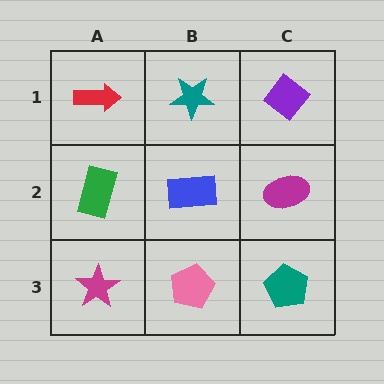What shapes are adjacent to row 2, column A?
A red arrow (row 1, column A), a magenta star (row 3, column A), a blue rectangle (row 2, column B).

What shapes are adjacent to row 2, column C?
A purple diamond (row 1, column C), a teal pentagon (row 3, column C), a blue rectangle (row 2, column B).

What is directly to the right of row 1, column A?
A teal star.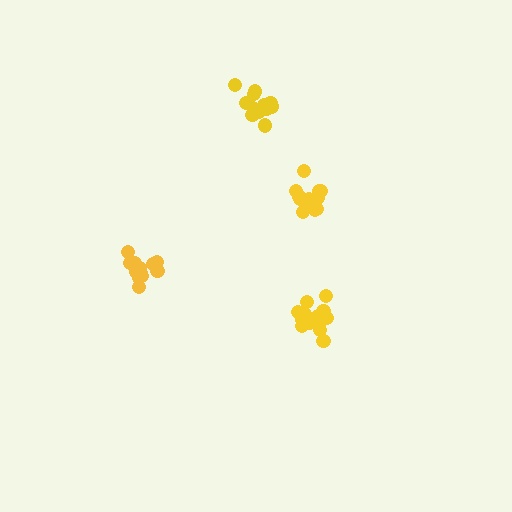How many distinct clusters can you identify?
There are 4 distinct clusters.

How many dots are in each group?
Group 1: 12 dots, Group 2: 12 dots, Group 3: 16 dots, Group 4: 14 dots (54 total).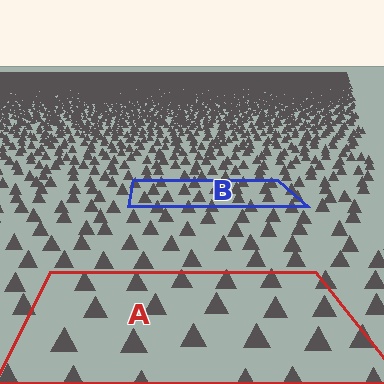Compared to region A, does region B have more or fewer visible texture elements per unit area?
Region B has more texture elements per unit area — they are packed more densely because it is farther away.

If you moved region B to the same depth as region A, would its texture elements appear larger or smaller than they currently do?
They would appear larger. At a closer depth, the same texture elements are projected at a bigger on-screen size.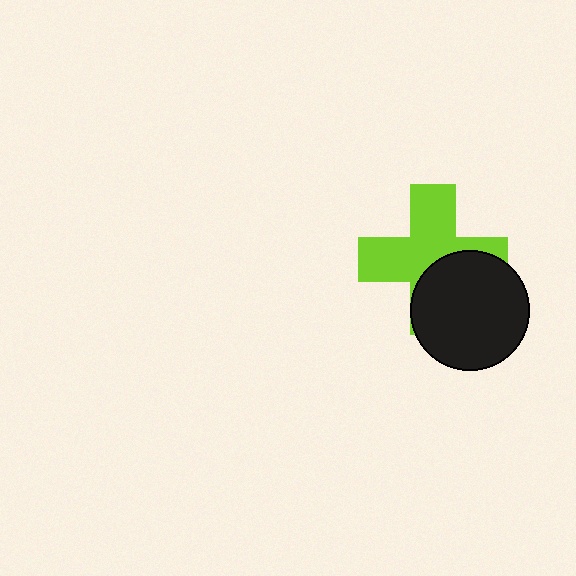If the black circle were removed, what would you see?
You would see the complete lime cross.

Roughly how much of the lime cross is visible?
About half of it is visible (roughly 61%).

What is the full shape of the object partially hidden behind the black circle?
The partially hidden object is a lime cross.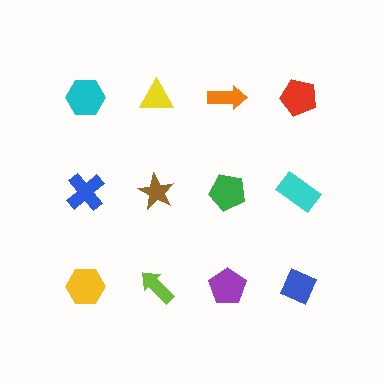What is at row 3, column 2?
A lime arrow.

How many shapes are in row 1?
4 shapes.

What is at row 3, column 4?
A blue diamond.